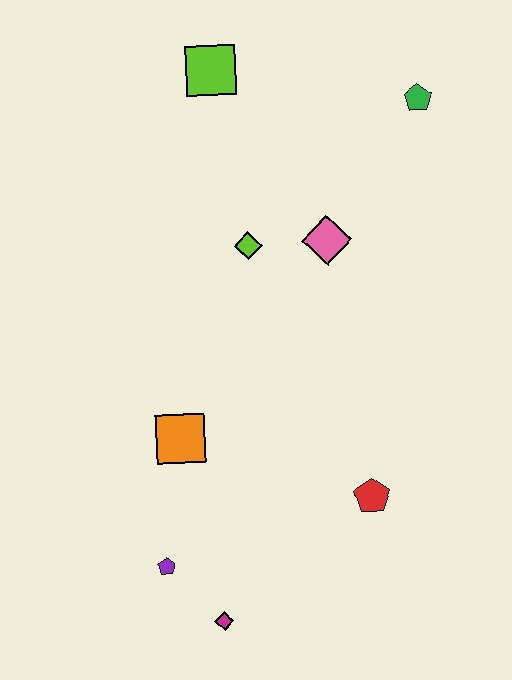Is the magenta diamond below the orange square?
Yes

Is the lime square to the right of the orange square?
Yes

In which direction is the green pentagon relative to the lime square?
The green pentagon is to the right of the lime square.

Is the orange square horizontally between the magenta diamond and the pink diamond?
No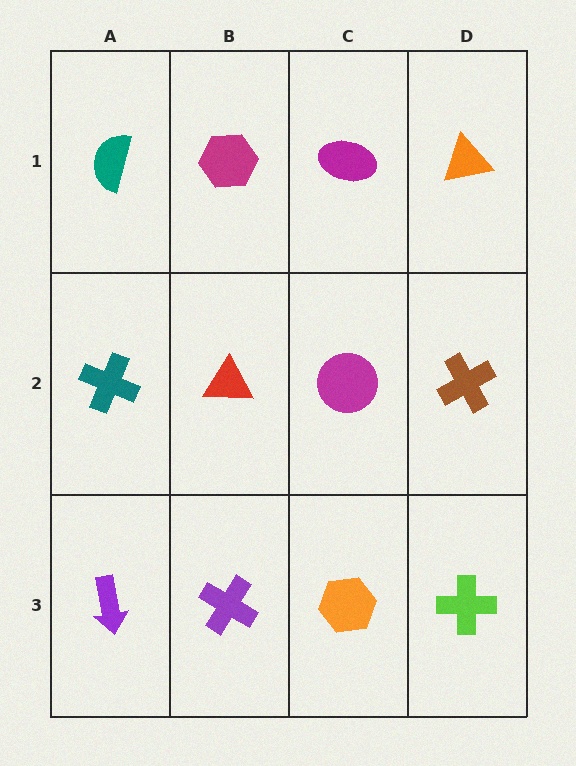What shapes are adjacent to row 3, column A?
A teal cross (row 2, column A), a purple cross (row 3, column B).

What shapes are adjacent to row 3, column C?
A magenta circle (row 2, column C), a purple cross (row 3, column B), a lime cross (row 3, column D).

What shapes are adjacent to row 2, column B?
A magenta hexagon (row 1, column B), a purple cross (row 3, column B), a teal cross (row 2, column A), a magenta circle (row 2, column C).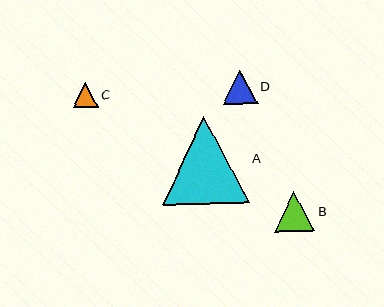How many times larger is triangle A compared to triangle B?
Triangle A is approximately 2.2 times the size of triangle B.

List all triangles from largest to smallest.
From largest to smallest: A, B, D, C.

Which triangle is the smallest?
Triangle C is the smallest with a size of approximately 25 pixels.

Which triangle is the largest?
Triangle A is the largest with a size of approximately 88 pixels.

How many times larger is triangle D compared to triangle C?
Triangle D is approximately 1.3 times the size of triangle C.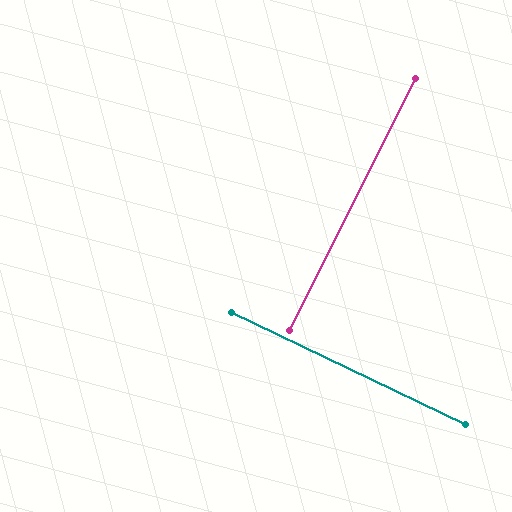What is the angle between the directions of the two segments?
Approximately 89 degrees.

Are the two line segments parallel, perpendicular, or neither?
Perpendicular — they meet at approximately 89°.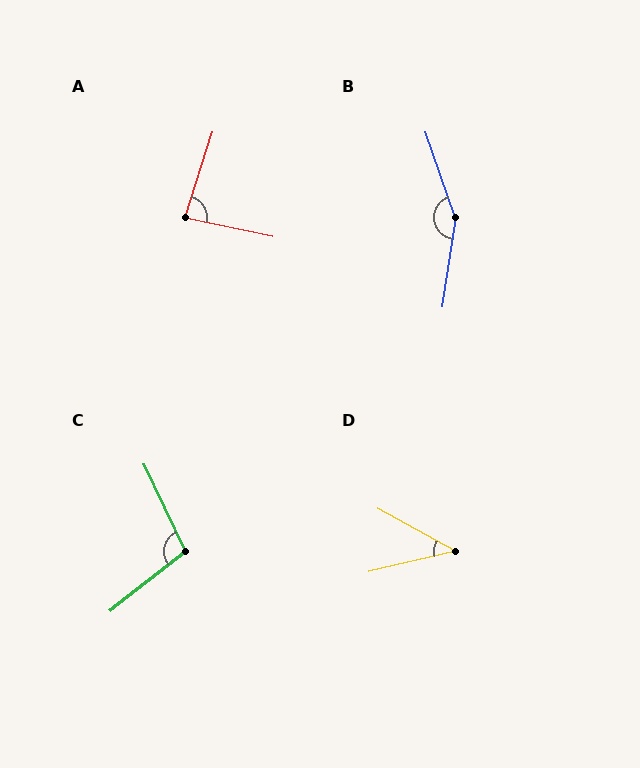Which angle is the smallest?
D, at approximately 42 degrees.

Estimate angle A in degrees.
Approximately 84 degrees.